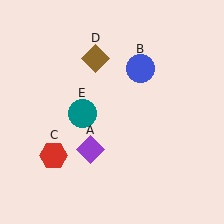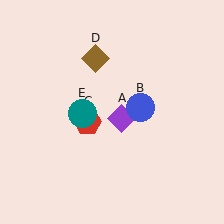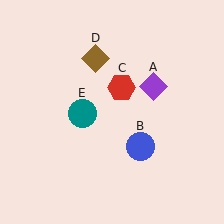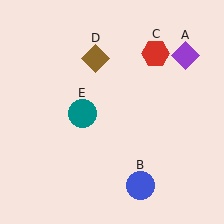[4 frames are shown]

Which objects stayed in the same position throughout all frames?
Brown diamond (object D) and teal circle (object E) remained stationary.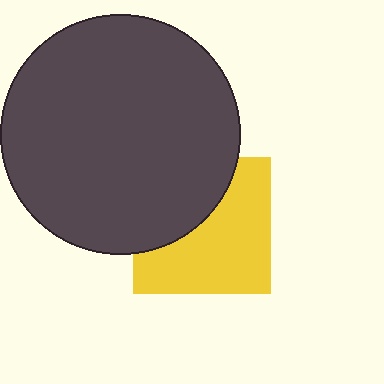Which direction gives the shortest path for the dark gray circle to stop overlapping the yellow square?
Moving toward the upper-left gives the shortest separation.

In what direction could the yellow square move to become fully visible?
The yellow square could move toward the lower-right. That would shift it out from behind the dark gray circle entirely.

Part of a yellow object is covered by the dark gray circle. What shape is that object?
It is a square.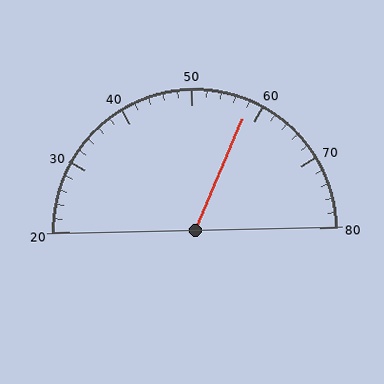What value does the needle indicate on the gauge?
The needle indicates approximately 58.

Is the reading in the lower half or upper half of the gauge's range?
The reading is in the upper half of the range (20 to 80).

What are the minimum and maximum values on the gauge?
The gauge ranges from 20 to 80.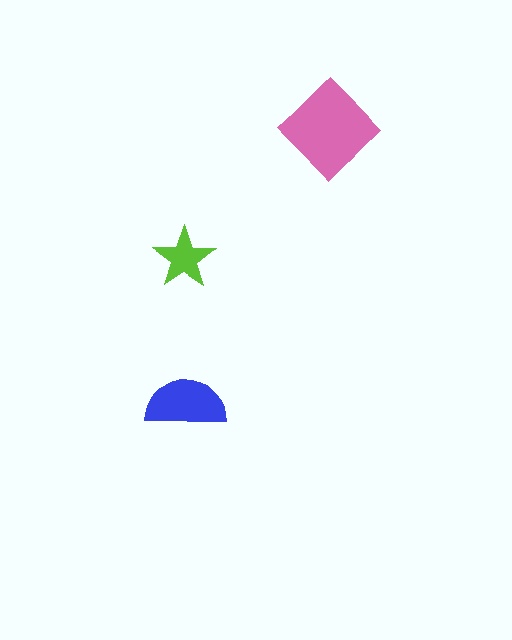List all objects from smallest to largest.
The lime star, the blue semicircle, the pink diamond.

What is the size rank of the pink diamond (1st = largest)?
1st.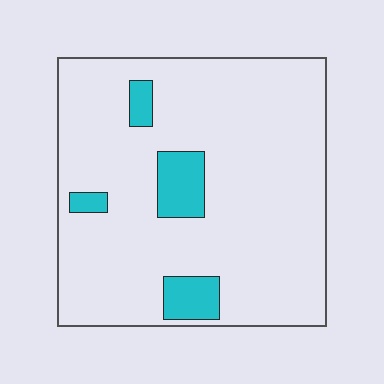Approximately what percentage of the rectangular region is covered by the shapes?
Approximately 10%.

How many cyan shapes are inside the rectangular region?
4.